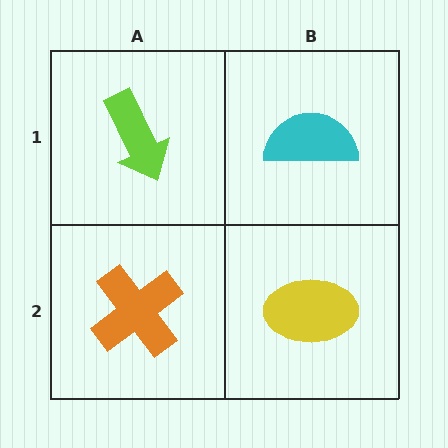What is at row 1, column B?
A cyan semicircle.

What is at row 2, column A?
An orange cross.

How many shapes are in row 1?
2 shapes.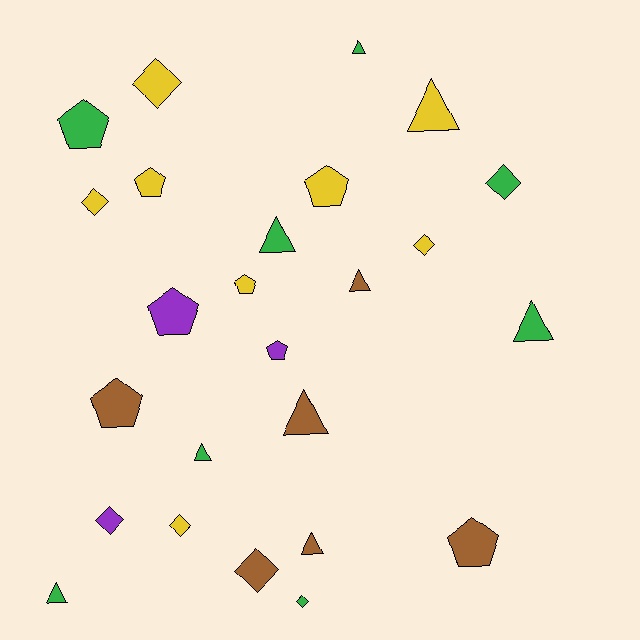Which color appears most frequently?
Yellow, with 8 objects.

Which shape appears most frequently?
Triangle, with 9 objects.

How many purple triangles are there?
There are no purple triangles.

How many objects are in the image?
There are 25 objects.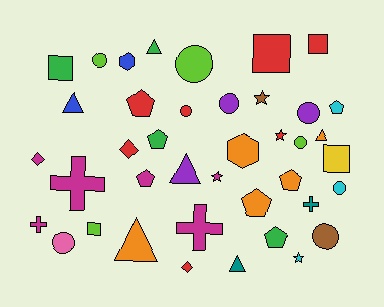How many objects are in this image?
There are 40 objects.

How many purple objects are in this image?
There are 3 purple objects.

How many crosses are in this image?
There are 4 crosses.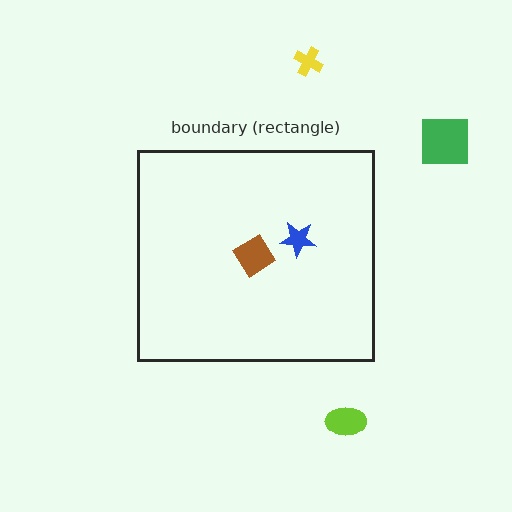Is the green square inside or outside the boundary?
Outside.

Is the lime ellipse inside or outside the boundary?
Outside.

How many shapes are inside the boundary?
2 inside, 3 outside.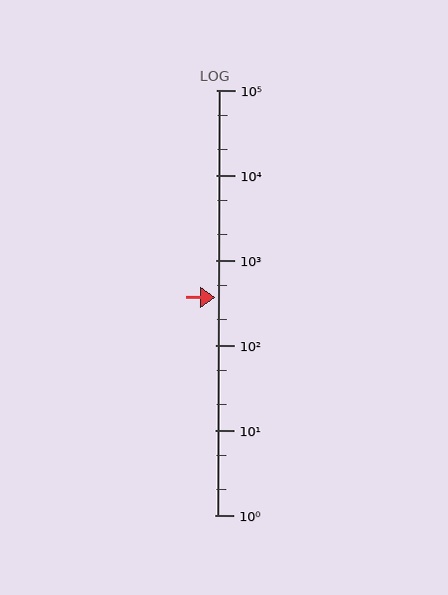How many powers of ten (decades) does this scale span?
The scale spans 5 decades, from 1 to 100000.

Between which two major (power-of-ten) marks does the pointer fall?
The pointer is between 100 and 1000.